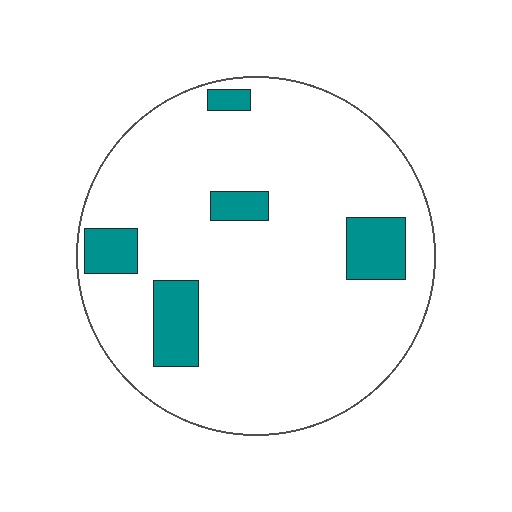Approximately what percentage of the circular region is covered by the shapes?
Approximately 15%.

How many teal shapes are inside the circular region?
5.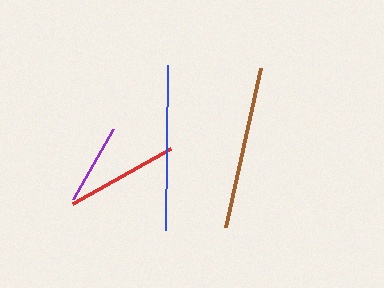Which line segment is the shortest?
The purple line is the shortest at approximately 81 pixels.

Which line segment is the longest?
The blue line is the longest at approximately 165 pixels.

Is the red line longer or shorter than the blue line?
The blue line is longer than the red line.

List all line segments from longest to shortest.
From longest to shortest: blue, brown, red, purple.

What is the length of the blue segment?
The blue segment is approximately 165 pixels long.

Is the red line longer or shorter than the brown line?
The brown line is longer than the red line.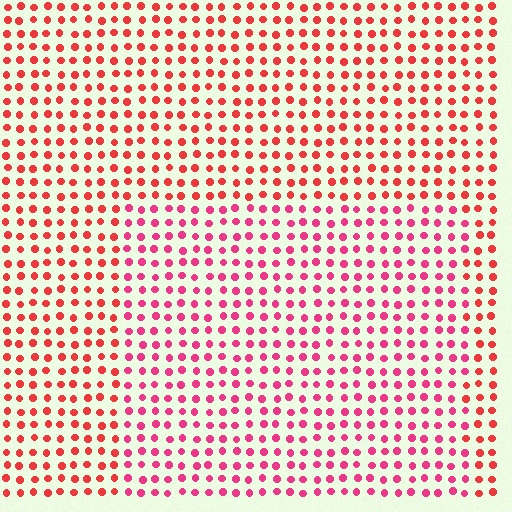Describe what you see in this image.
The image is filled with small red elements in a uniform arrangement. A rectangle-shaped region is visible where the elements are tinted to a slightly different hue, forming a subtle color boundary.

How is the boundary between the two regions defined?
The boundary is defined purely by a slight shift in hue (about 26 degrees). Spacing, size, and orientation are identical on both sides.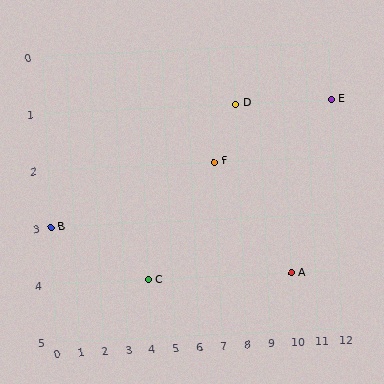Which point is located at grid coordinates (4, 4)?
Point C is at (4, 4).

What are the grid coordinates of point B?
Point B is at grid coordinates (0, 3).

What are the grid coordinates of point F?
Point F is at grid coordinates (7, 2).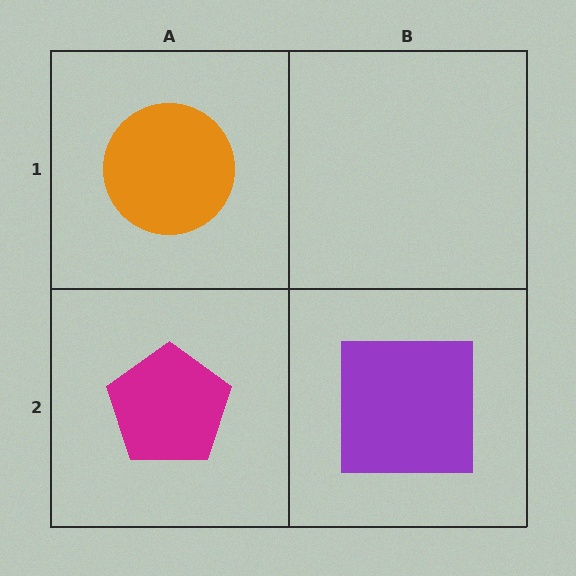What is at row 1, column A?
An orange circle.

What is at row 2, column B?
A purple square.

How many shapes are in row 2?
2 shapes.